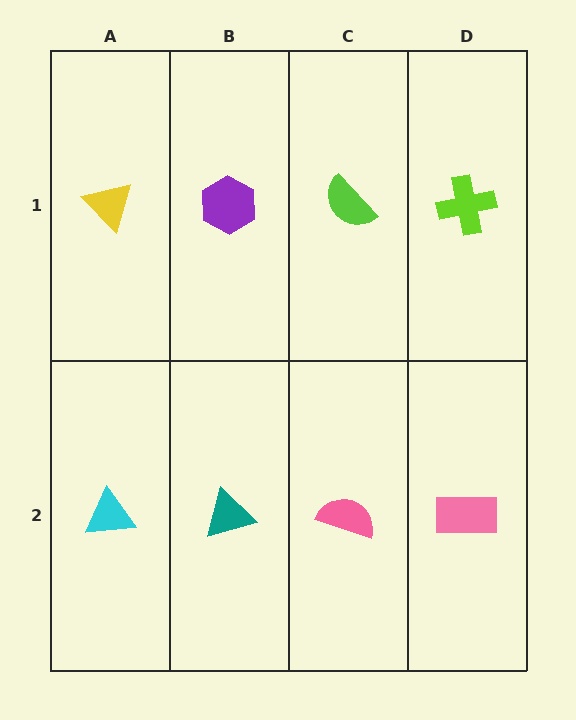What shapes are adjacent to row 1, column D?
A pink rectangle (row 2, column D), a lime semicircle (row 1, column C).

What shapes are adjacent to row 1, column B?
A teal triangle (row 2, column B), a yellow triangle (row 1, column A), a lime semicircle (row 1, column C).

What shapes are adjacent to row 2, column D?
A lime cross (row 1, column D), a pink semicircle (row 2, column C).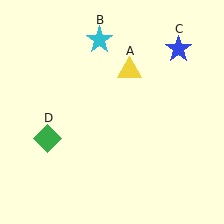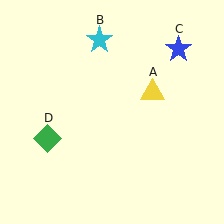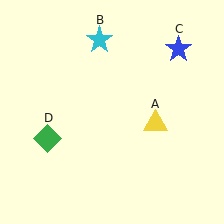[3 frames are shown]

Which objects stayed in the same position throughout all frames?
Cyan star (object B) and blue star (object C) and green diamond (object D) remained stationary.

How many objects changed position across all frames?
1 object changed position: yellow triangle (object A).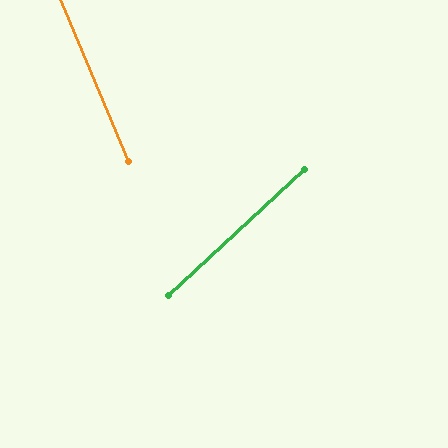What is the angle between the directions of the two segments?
Approximately 70 degrees.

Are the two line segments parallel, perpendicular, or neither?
Neither parallel nor perpendicular — they differ by about 70°.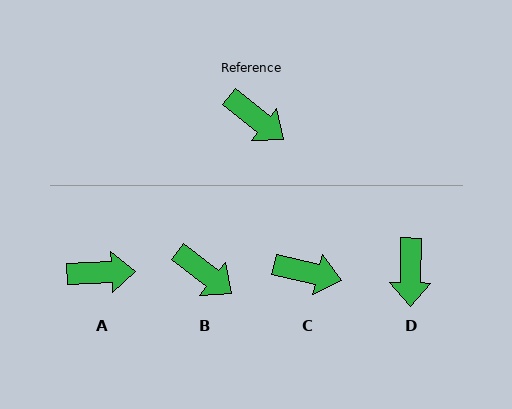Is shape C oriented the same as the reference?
No, it is off by about 25 degrees.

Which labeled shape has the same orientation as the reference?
B.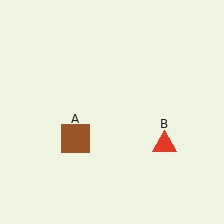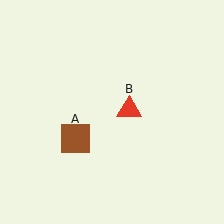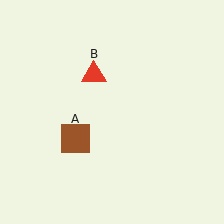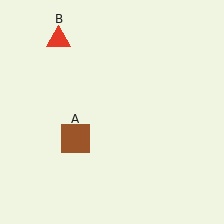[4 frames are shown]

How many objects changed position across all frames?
1 object changed position: red triangle (object B).